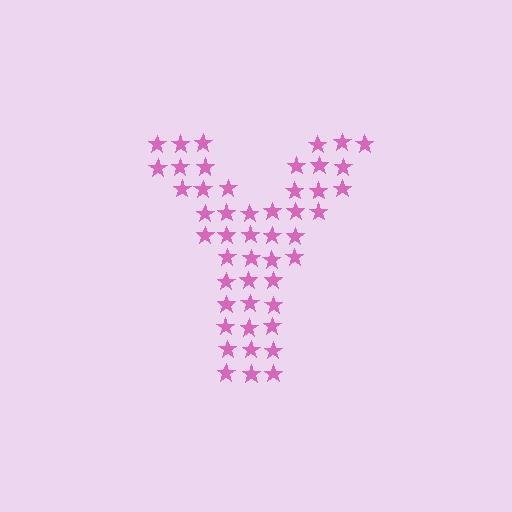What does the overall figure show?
The overall figure shows the letter Y.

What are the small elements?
The small elements are stars.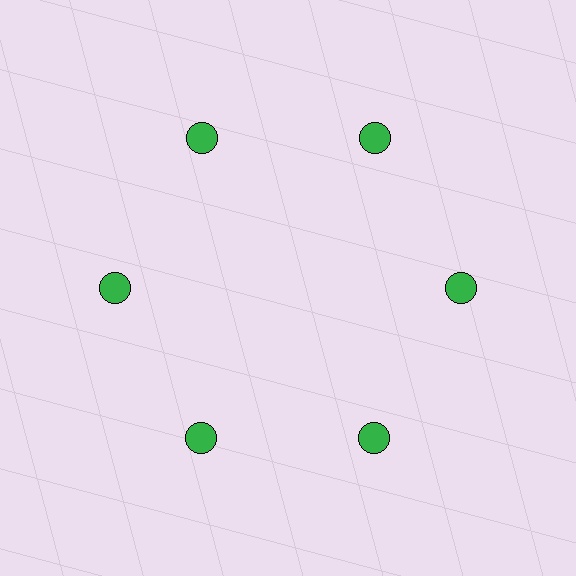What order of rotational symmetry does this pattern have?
This pattern has 6-fold rotational symmetry.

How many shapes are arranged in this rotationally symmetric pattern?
There are 6 shapes, arranged in 6 groups of 1.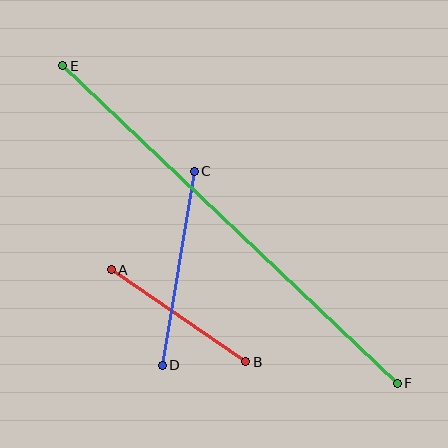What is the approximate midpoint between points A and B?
The midpoint is at approximately (178, 316) pixels.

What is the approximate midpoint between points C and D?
The midpoint is at approximately (178, 268) pixels.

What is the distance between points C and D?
The distance is approximately 196 pixels.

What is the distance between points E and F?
The distance is approximately 461 pixels.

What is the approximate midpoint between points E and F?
The midpoint is at approximately (230, 224) pixels.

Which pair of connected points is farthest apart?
Points E and F are farthest apart.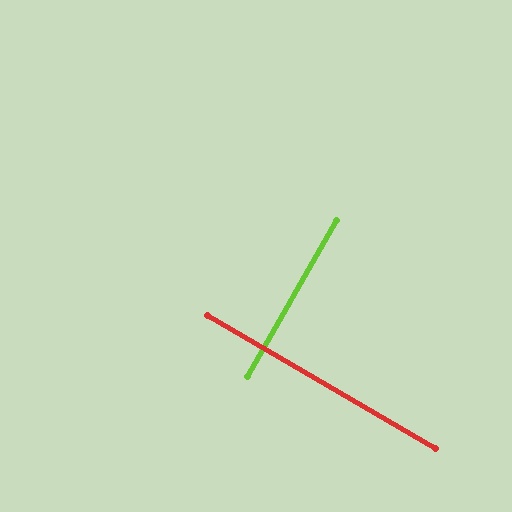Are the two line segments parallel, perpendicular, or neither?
Perpendicular — they meet at approximately 89°.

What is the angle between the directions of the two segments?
Approximately 89 degrees.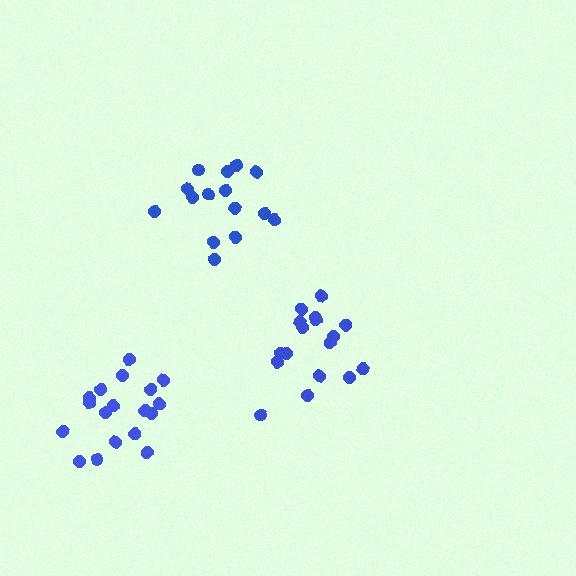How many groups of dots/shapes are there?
There are 3 groups.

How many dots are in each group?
Group 1: 15 dots, Group 2: 17 dots, Group 3: 18 dots (50 total).